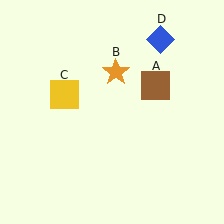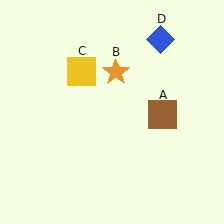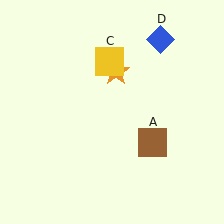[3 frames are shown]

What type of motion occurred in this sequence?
The brown square (object A), yellow square (object C) rotated clockwise around the center of the scene.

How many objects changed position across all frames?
2 objects changed position: brown square (object A), yellow square (object C).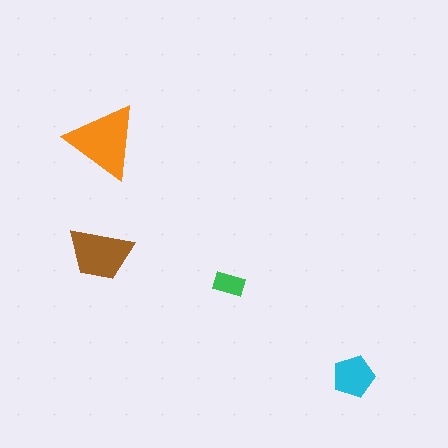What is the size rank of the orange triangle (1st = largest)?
1st.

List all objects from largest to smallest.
The orange triangle, the brown trapezoid, the cyan pentagon, the green rectangle.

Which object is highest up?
The orange triangle is topmost.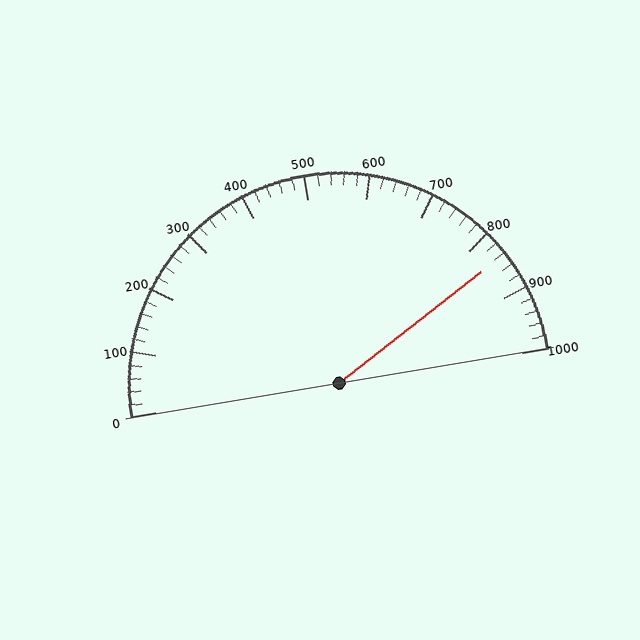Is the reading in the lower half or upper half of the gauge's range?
The reading is in the upper half of the range (0 to 1000).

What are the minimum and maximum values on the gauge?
The gauge ranges from 0 to 1000.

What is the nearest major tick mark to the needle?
The nearest major tick mark is 800.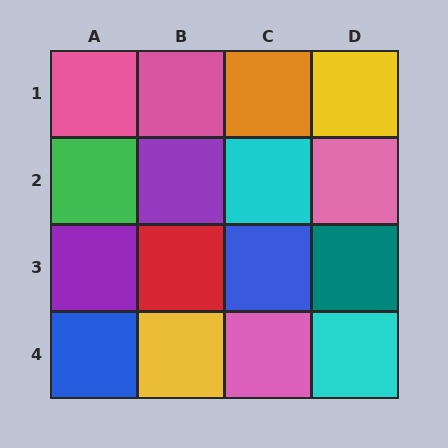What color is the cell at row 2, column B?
Purple.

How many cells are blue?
2 cells are blue.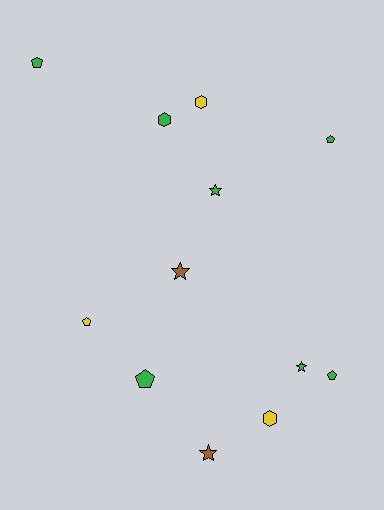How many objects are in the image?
There are 12 objects.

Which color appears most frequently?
Green, with 7 objects.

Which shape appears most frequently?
Pentagon, with 5 objects.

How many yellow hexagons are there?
There are 2 yellow hexagons.